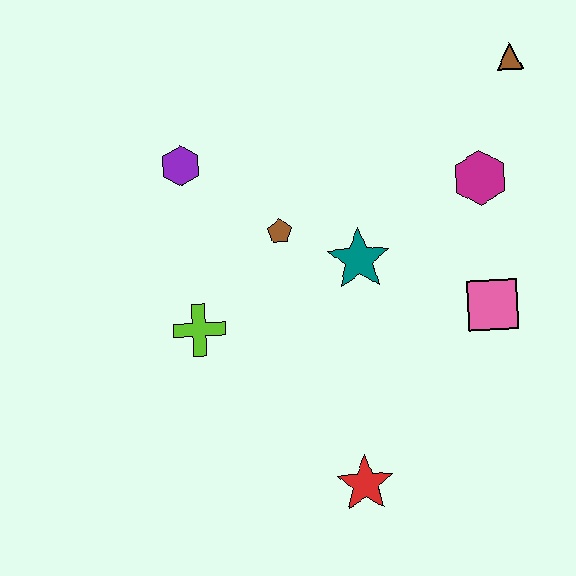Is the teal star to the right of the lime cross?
Yes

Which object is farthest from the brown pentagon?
The brown triangle is farthest from the brown pentagon.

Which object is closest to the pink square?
The magenta hexagon is closest to the pink square.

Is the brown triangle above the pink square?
Yes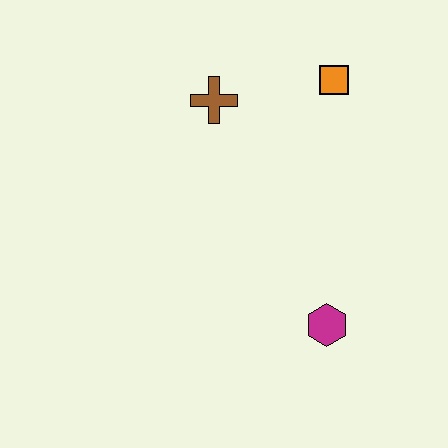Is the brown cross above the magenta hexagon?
Yes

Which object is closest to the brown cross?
The orange square is closest to the brown cross.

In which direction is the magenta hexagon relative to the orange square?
The magenta hexagon is below the orange square.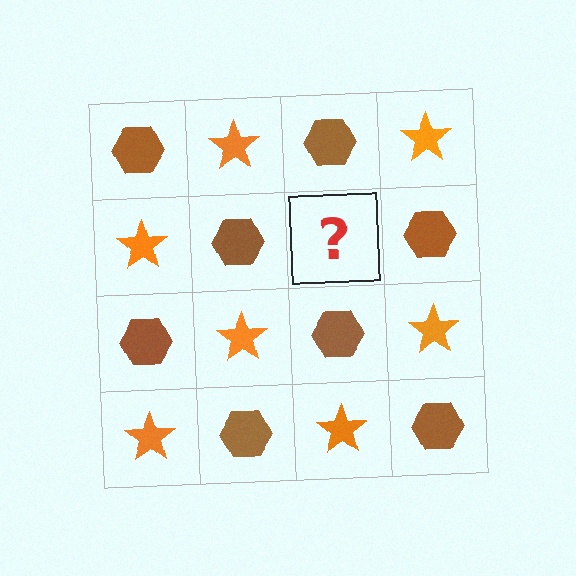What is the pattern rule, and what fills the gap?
The rule is that it alternates brown hexagon and orange star in a checkerboard pattern. The gap should be filled with an orange star.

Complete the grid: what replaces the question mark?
The question mark should be replaced with an orange star.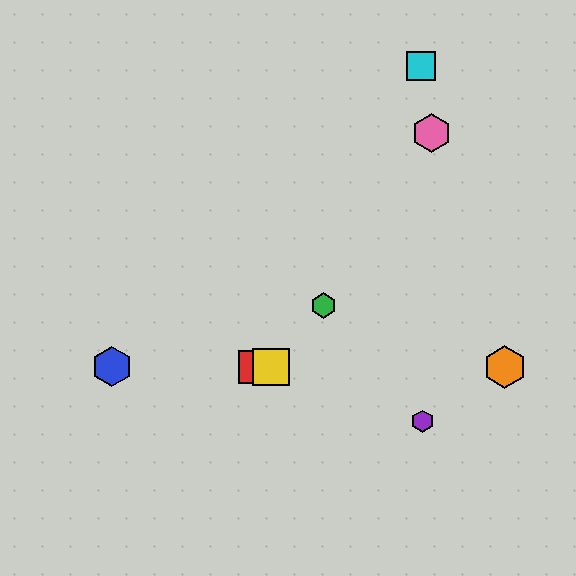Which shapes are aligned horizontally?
The red square, the blue hexagon, the yellow square, the orange hexagon are aligned horizontally.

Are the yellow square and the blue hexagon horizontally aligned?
Yes, both are at y≈367.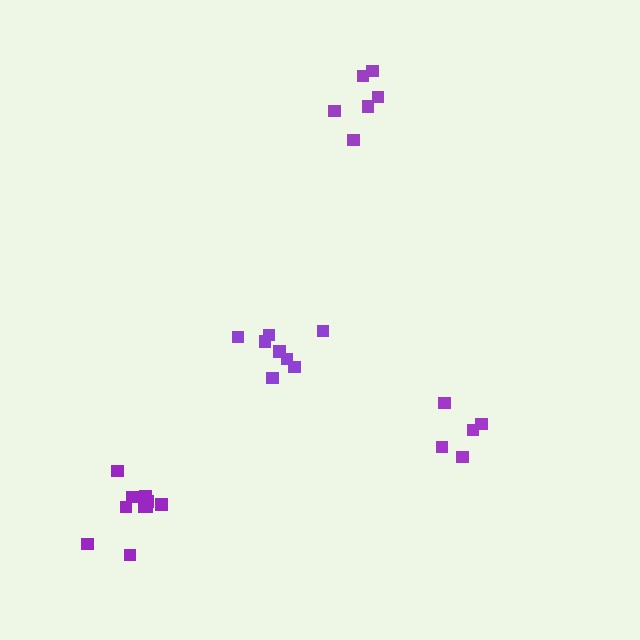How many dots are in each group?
Group 1: 6 dots, Group 2: 5 dots, Group 3: 8 dots, Group 4: 10 dots (29 total).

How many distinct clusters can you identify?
There are 4 distinct clusters.